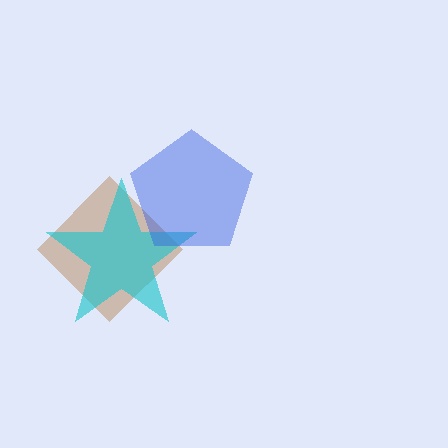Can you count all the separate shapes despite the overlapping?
Yes, there are 3 separate shapes.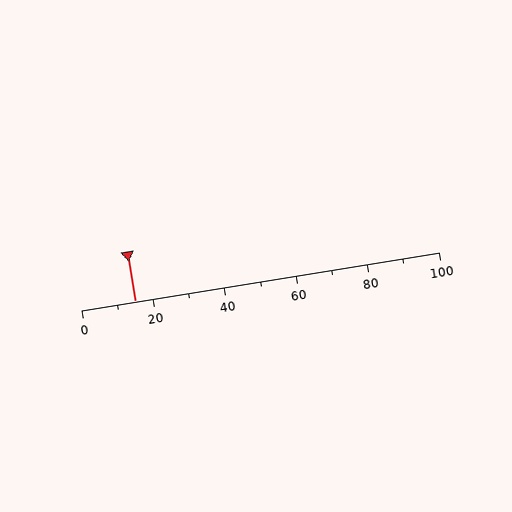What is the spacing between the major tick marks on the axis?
The major ticks are spaced 20 apart.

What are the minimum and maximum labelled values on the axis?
The axis runs from 0 to 100.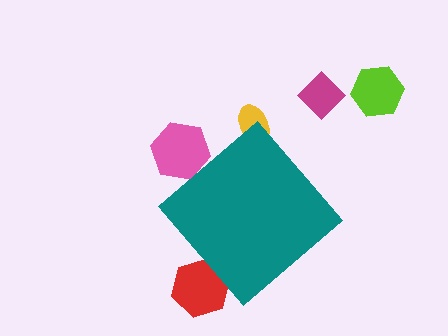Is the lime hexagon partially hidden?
No, the lime hexagon is fully visible.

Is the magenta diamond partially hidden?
No, the magenta diamond is fully visible.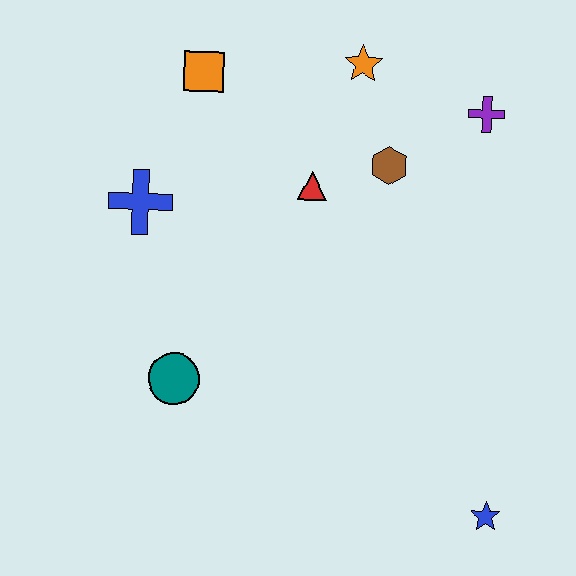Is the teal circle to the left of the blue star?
Yes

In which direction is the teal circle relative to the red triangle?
The teal circle is below the red triangle.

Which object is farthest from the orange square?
The blue star is farthest from the orange square.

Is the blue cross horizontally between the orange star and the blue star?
No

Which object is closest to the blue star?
The teal circle is closest to the blue star.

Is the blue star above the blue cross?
No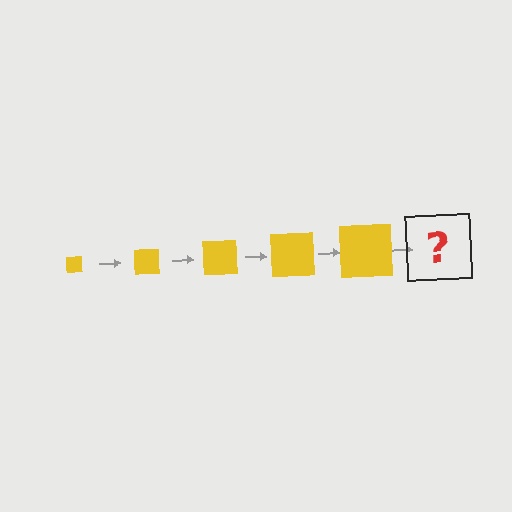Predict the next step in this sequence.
The next step is a yellow square, larger than the previous one.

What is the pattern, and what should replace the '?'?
The pattern is that the square gets progressively larger each step. The '?' should be a yellow square, larger than the previous one.